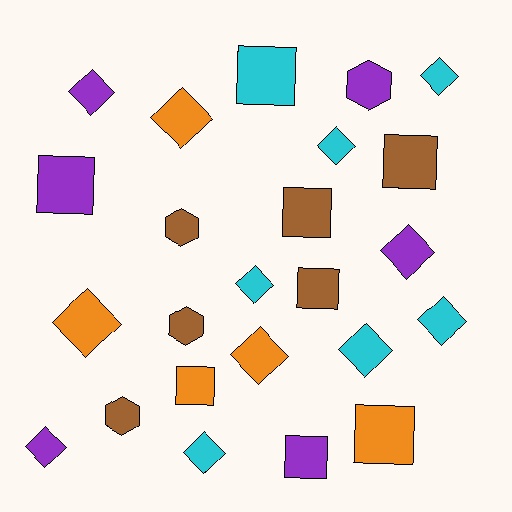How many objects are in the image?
There are 24 objects.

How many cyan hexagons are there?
There are no cyan hexagons.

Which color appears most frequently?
Cyan, with 7 objects.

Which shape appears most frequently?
Diamond, with 12 objects.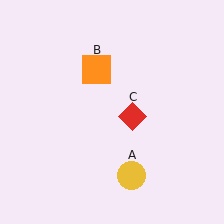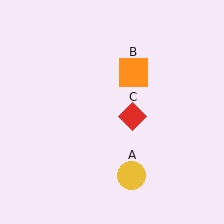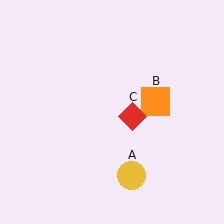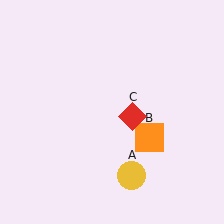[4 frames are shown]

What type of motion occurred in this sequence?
The orange square (object B) rotated clockwise around the center of the scene.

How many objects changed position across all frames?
1 object changed position: orange square (object B).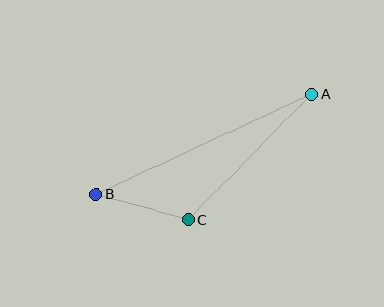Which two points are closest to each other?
Points B and C are closest to each other.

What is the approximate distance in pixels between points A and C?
The distance between A and C is approximately 176 pixels.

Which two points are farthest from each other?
Points A and B are farthest from each other.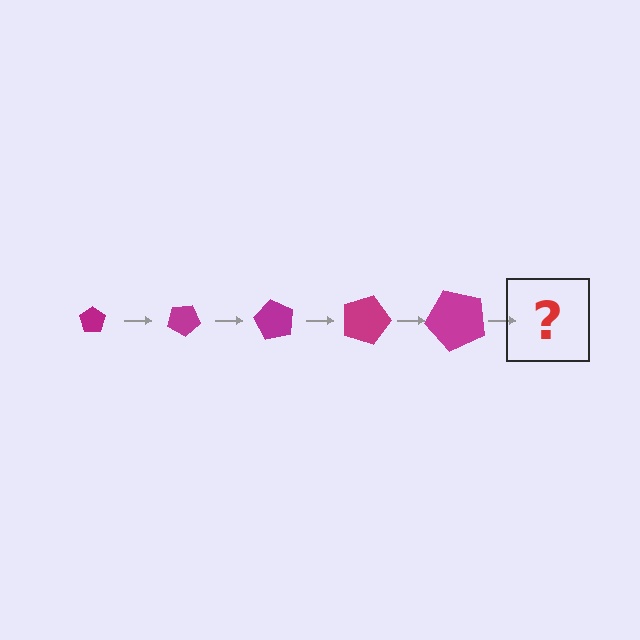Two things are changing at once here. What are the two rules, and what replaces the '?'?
The two rules are that the pentagon grows larger each step and it rotates 30 degrees each step. The '?' should be a pentagon, larger than the previous one and rotated 150 degrees from the start.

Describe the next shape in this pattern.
It should be a pentagon, larger than the previous one and rotated 150 degrees from the start.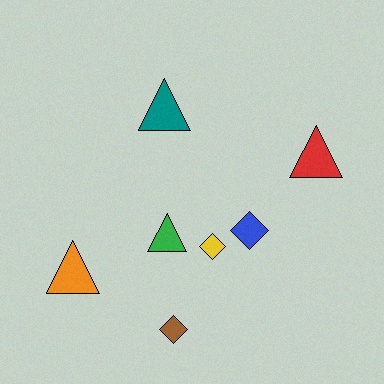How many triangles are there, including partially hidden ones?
There are 4 triangles.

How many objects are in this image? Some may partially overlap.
There are 7 objects.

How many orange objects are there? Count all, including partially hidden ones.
There is 1 orange object.